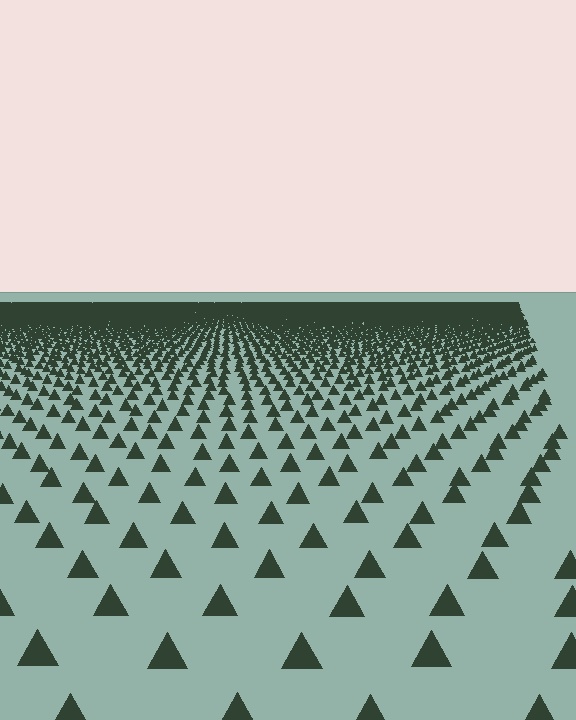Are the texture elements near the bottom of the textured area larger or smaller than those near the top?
Larger. Near the bottom, elements are closer to the viewer and appear at a bigger on-screen size.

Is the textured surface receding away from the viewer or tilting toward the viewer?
The surface is receding away from the viewer. Texture elements get smaller and denser toward the top.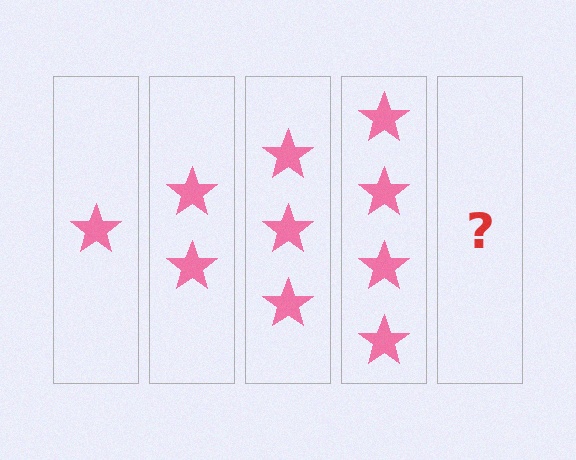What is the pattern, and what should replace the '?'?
The pattern is that each step adds one more star. The '?' should be 5 stars.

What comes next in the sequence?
The next element should be 5 stars.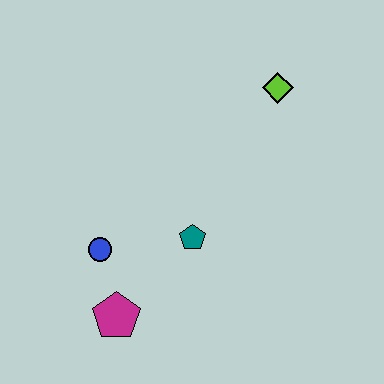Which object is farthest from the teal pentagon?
The lime diamond is farthest from the teal pentagon.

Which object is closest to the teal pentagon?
The blue circle is closest to the teal pentagon.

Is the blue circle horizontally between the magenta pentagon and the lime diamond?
No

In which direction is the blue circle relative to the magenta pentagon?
The blue circle is above the magenta pentagon.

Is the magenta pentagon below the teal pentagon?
Yes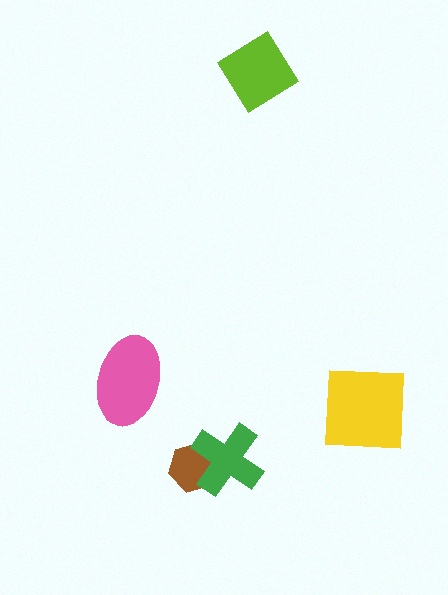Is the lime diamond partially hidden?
No, no other shape covers it.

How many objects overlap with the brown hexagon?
1 object overlaps with the brown hexagon.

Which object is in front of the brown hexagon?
The green cross is in front of the brown hexagon.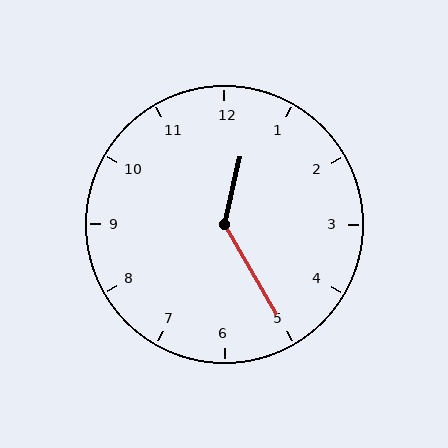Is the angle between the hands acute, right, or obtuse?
It is obtuse.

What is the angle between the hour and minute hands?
Approximately 138 degrees.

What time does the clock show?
12:25.